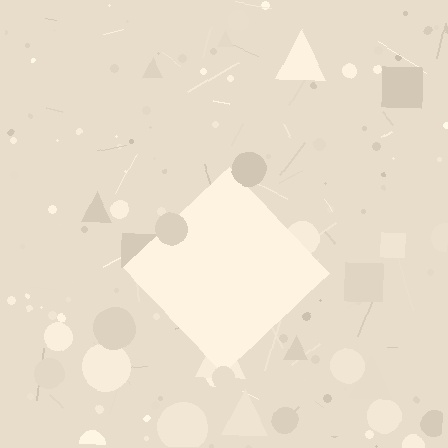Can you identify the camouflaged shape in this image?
The camouflaged shape is a diamond.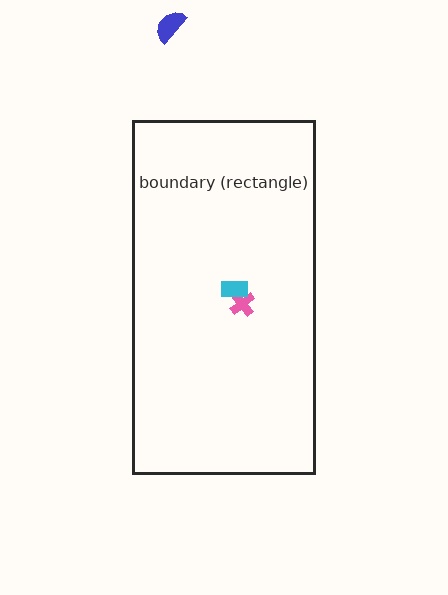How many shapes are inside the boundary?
2 inside, 1 outside.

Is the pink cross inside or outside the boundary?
Inside.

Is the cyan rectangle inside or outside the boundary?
Inside.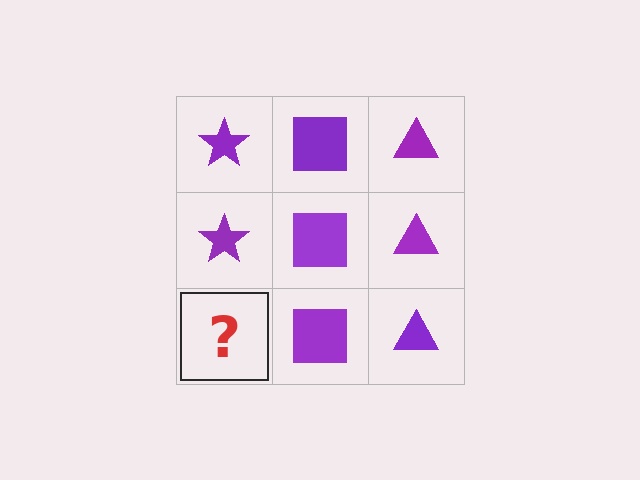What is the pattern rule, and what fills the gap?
The rule is that each column has a consistent shape. The gap should be filled with a purple star.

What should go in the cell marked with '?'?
The missing cell should contain a purple star.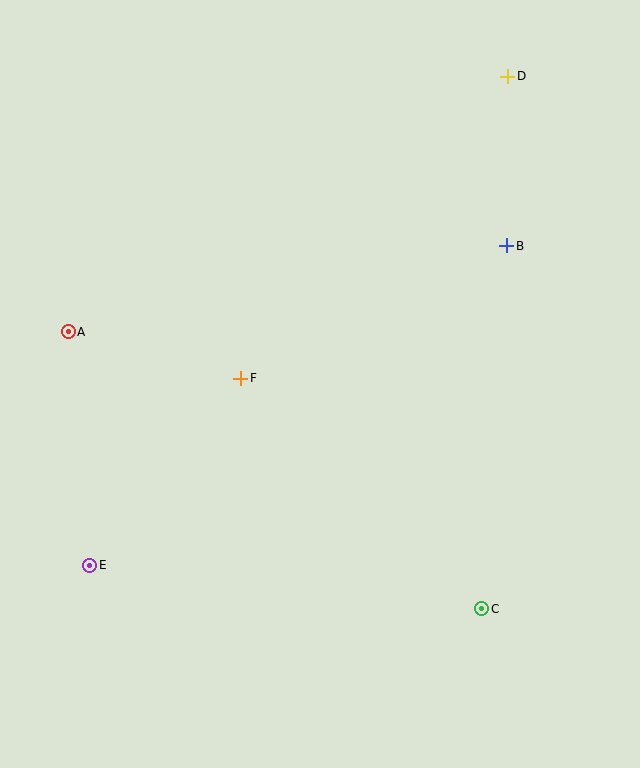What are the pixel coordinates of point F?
Point F is at (241, 378).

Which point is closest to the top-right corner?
Point D is closest to the top-right corner.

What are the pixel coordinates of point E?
Point E is at (90, 565).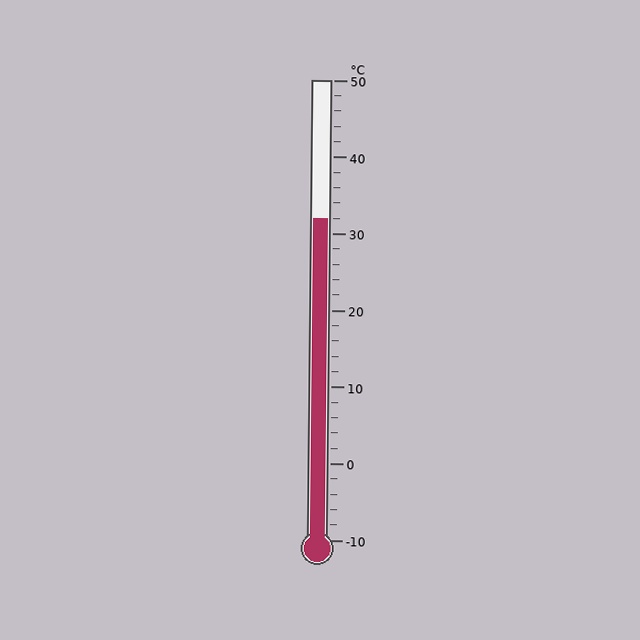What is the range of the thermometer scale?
The thermometer scale ranges from -10°C to 50°C.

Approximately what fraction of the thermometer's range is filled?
The thermometer is filled to approximately 70% of its range.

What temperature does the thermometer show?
The thermometer shows approximately 32°C.